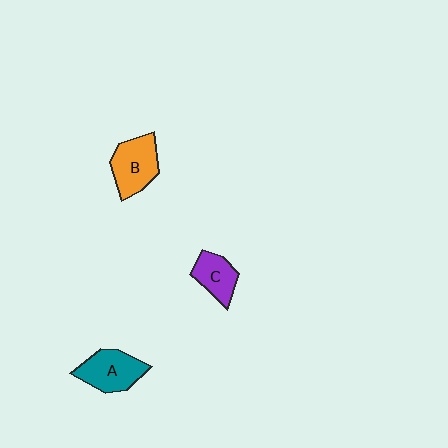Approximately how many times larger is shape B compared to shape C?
Approximately 1.4 times.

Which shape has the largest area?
Shape B (orange).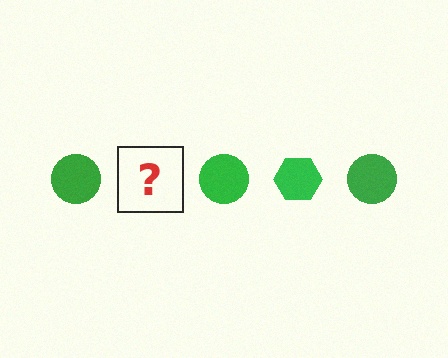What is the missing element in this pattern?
The missing element is a green hexagon.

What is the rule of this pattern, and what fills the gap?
The rule is that the pattern cycles through circle, hexagon shapes in green. The gap should be filled with a green hexagon.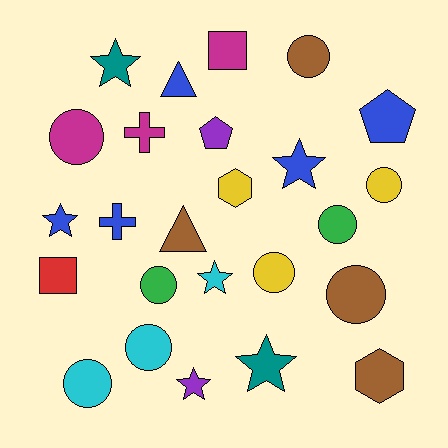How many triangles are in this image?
There are 2 triangles.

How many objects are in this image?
There are 25 objects.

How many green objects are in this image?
There are 2 green objects.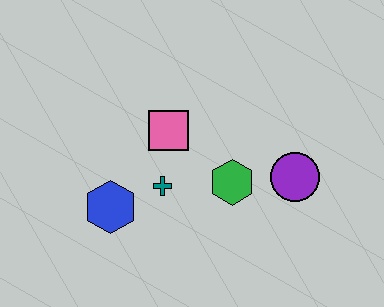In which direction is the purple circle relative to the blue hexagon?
The purple circle is to the right of the blue hexagon.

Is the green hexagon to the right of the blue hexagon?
Yes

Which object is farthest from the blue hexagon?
The purple circle is farthest from the blue hexagon.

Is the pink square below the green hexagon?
No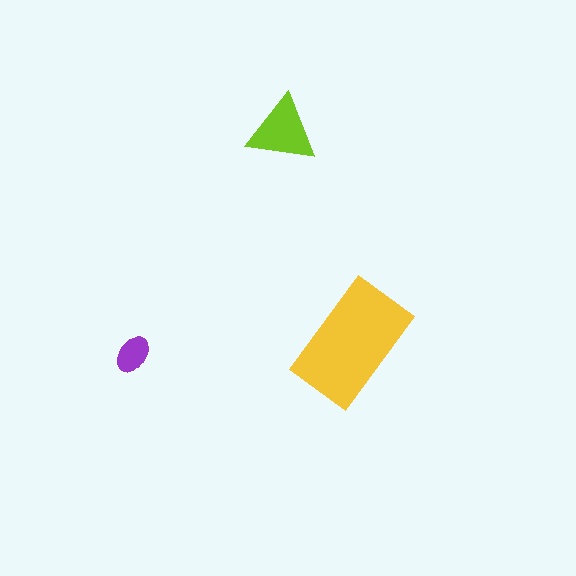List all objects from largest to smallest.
The yellow rectangle, the lime triangle, the purple ellipse.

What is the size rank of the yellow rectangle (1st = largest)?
1st.